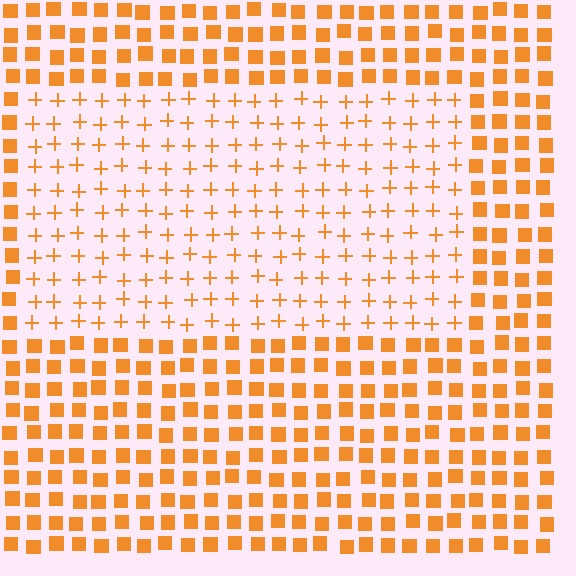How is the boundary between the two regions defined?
The boundary is defined by a change in element shape: plus signs inside vs. squares outside. All elements share the same color and spacing.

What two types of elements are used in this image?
The image uses plus signs inside the rectangle region and squares outside it.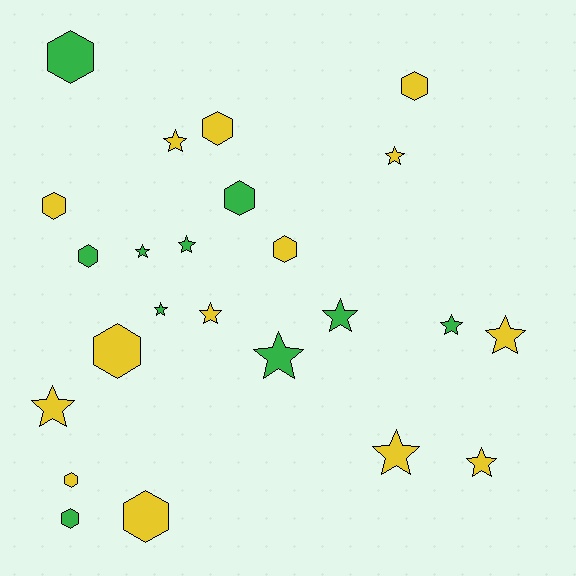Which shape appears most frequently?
Star, with 13 objects.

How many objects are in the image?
There are 24 objects.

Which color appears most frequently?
Yellow, with 14 objects.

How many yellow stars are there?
There are 7 yellow stars.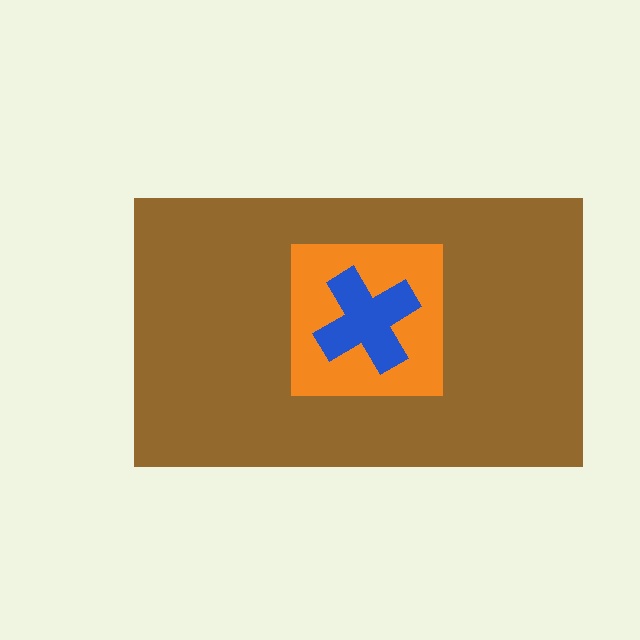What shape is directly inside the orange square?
The blue cross.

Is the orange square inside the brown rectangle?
Yes.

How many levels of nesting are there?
3.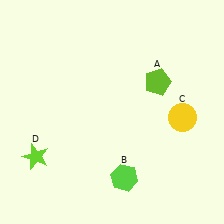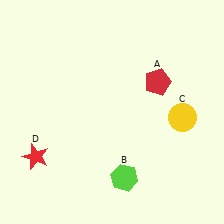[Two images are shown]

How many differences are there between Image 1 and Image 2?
There are 2 differences between the two images.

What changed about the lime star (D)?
In Image 1, D is lime. In Image 2, it changed to red.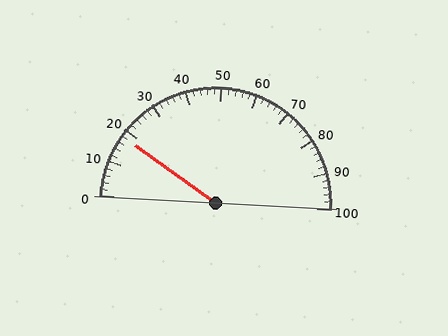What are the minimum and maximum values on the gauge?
The gauge ranges from 0 to 100.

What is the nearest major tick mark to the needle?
The nearest major tick mark is 20.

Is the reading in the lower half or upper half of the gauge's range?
The reading is in the lower half of the range (0 to 100).